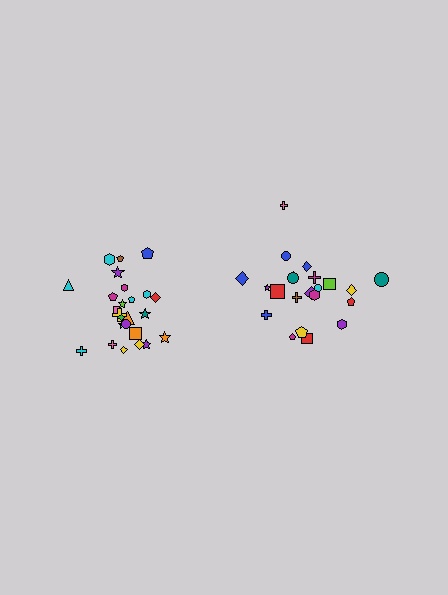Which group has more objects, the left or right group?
The left group.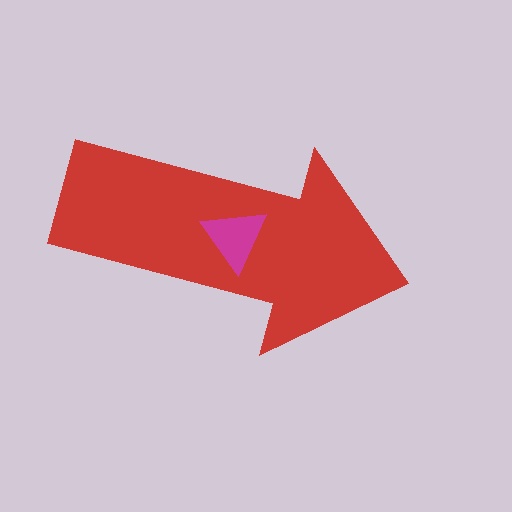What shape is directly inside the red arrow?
The magenta triangle.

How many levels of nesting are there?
2.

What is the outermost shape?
The red arrow.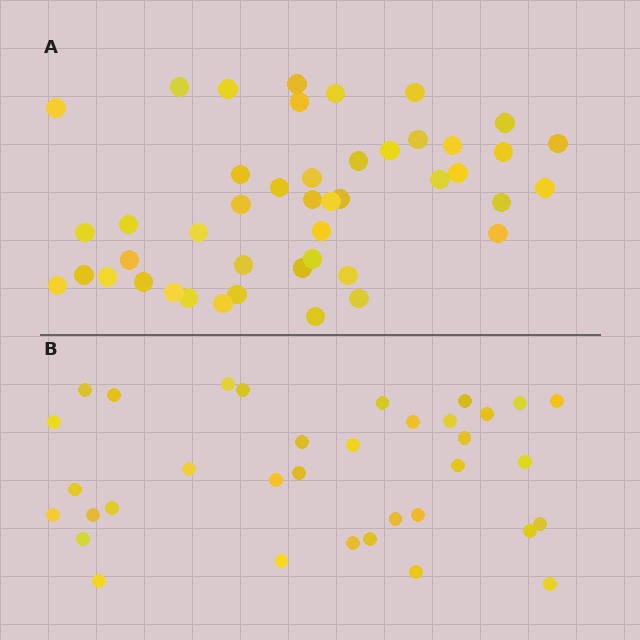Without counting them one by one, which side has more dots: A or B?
Region A (the top region) has more dots.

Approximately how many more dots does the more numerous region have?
Region A has roughly 10 or so more dots than region B.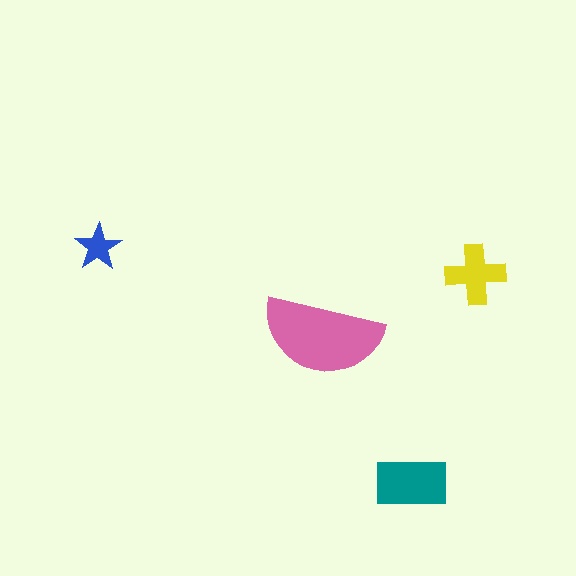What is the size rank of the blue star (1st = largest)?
4th.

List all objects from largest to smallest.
The pink semicircle, the teal rectangle, the yellow cross, the blue star.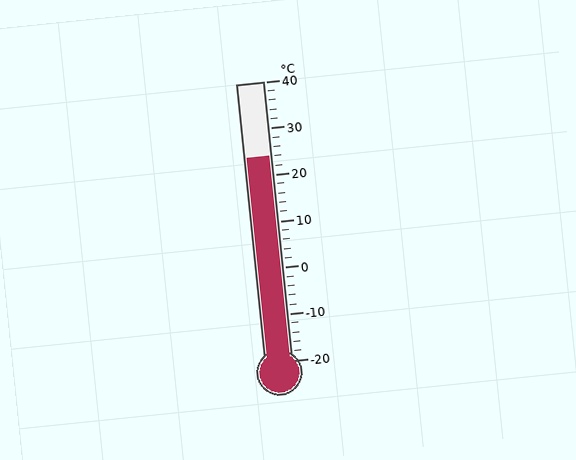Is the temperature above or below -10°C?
The temperature is above -10°C.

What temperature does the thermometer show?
The thermometer shows approximately 24°C.